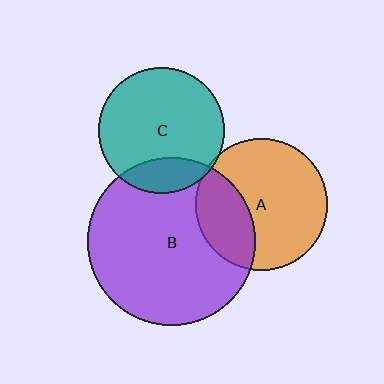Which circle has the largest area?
Circle B (purple).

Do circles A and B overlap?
Yes.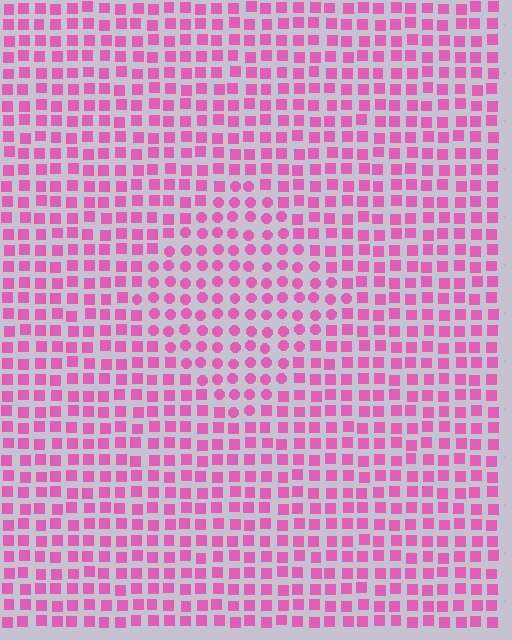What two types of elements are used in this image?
The image uses circles inside the diamond region and squares outside it.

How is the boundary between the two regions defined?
The boundary is defined by a change in element shape: circles inside vs. squares outside. All elements share the same color and spacing.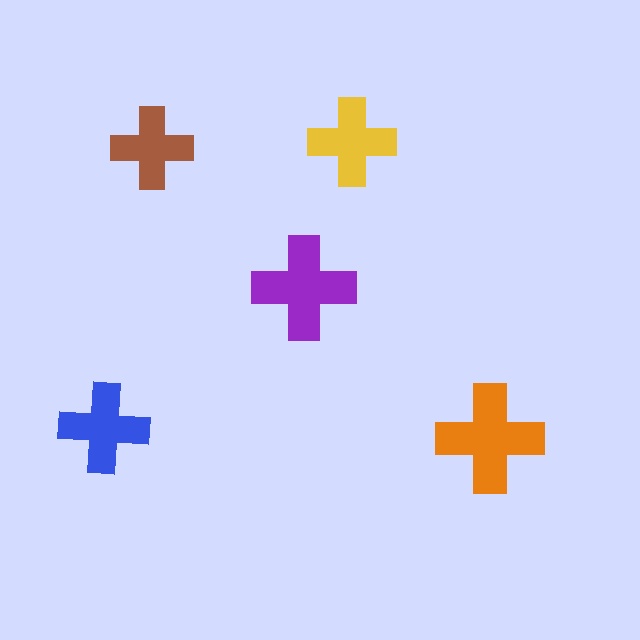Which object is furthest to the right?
The orange cross is rightmost.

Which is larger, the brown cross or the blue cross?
The blue one.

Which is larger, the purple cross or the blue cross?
The purple one.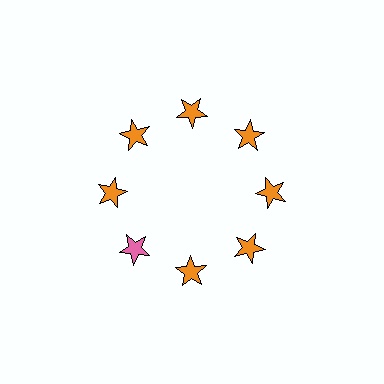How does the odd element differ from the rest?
It has a different color: pink instead of orange.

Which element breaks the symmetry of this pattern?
The pink star at roughly the 8 o'clock position breaks the symmetry. All other shapes are orange stars.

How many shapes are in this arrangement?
There are 8 shapes arranged in a ring pattern.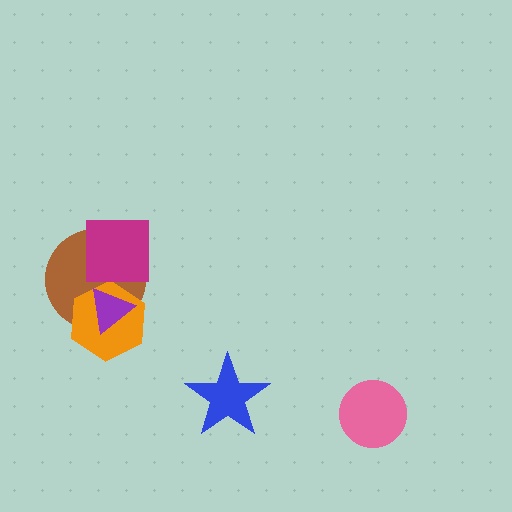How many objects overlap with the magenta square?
1 object overlaps with the magenta square.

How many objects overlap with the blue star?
0 objects overlap with the blue star.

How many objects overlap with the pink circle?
0 objects overlap with the pink circle.